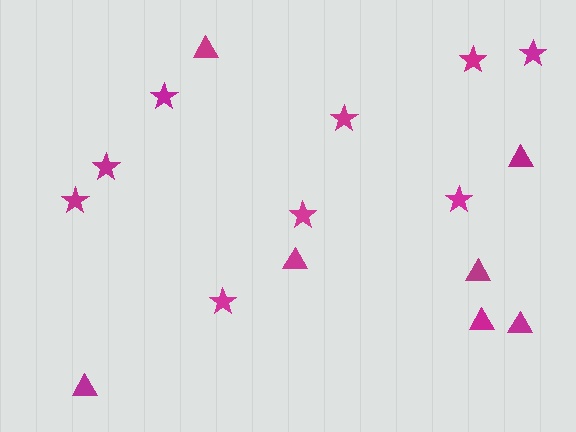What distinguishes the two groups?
There are 2 groups: one group of stars (9) and one group of triangles (7).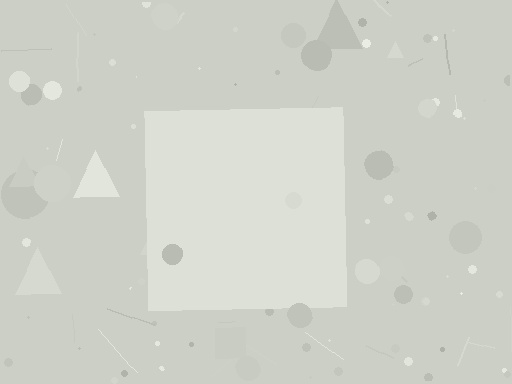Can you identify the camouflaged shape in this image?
The camouflaged shape is a square.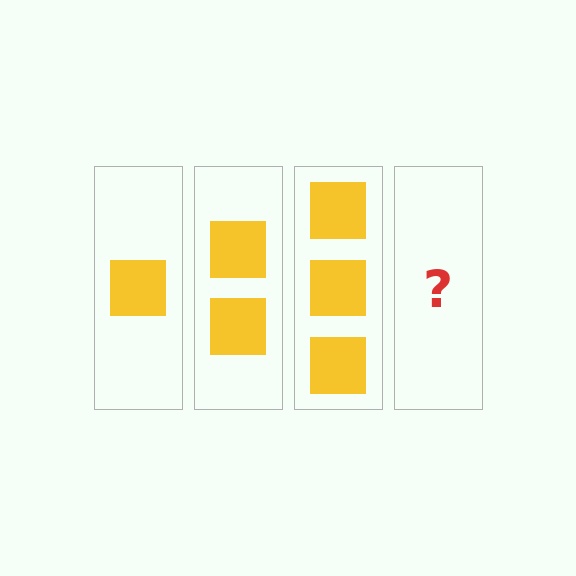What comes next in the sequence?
The next element should be 4 squares.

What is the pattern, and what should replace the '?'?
The pattern is that each step adds one more square. The '?' should be 4 squares.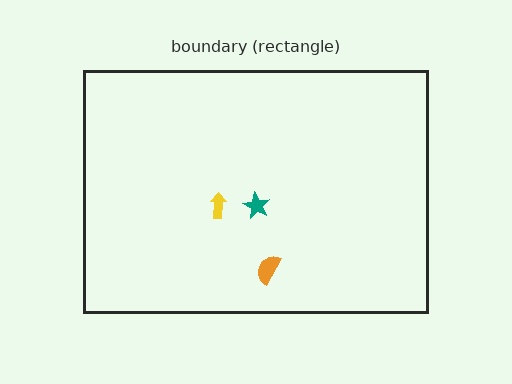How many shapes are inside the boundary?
3 inside, 0 outside.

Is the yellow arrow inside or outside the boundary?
Inside.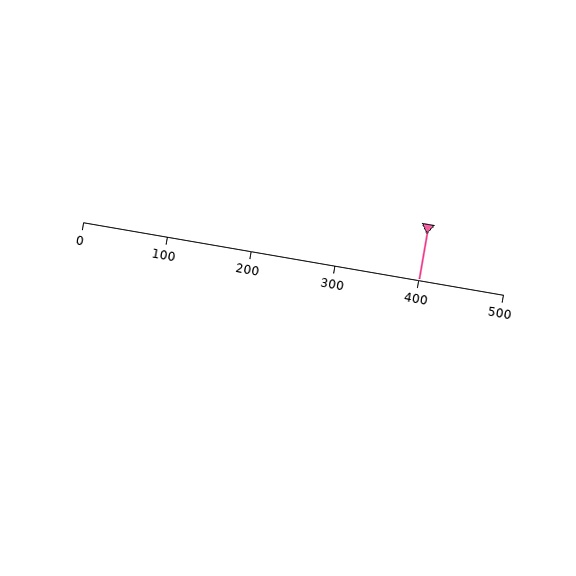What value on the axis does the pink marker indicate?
The marker indicates approximately 400.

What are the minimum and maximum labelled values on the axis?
The axis runs from 0 to 500.